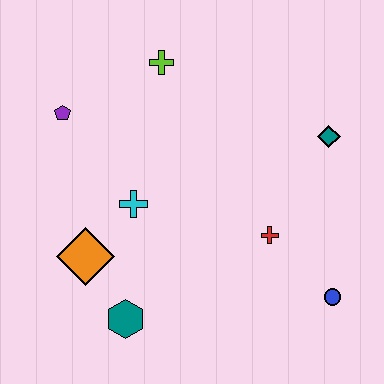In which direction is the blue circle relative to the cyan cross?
The blue circle is to the right of the cyan cross.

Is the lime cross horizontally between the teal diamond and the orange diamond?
Yes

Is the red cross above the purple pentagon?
No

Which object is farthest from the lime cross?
The blue circle is farthest from the lime cross.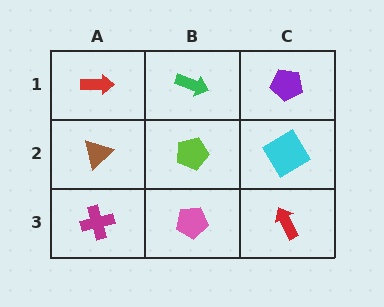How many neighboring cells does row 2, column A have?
3.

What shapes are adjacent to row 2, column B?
A green arrow (row 1, column B), a pink pentagon (row 3, column B), a brown triangle (row 2, column A), a cyan diamond (row 2, column C).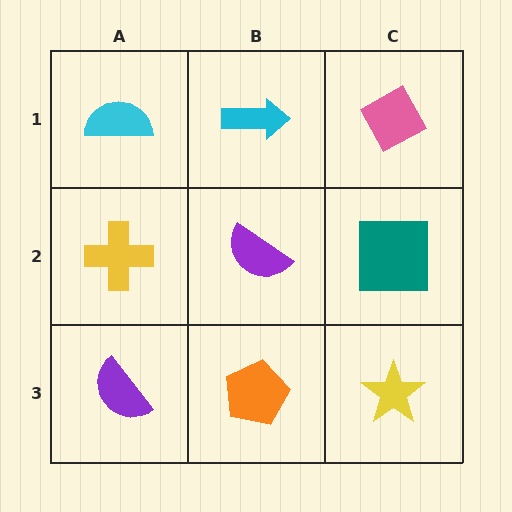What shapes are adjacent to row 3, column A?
A yellow cross (row 2, column A), an orange pentagon (row 3, column B).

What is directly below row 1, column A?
A yellow cross.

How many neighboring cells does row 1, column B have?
3.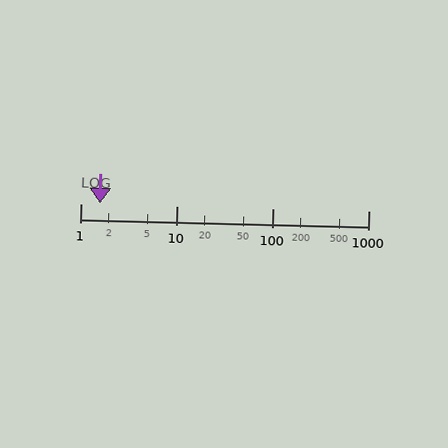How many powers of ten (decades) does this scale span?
The scale spans 3 decades, from 1 to 1000.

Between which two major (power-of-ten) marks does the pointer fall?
The pointer is between 1 and 10.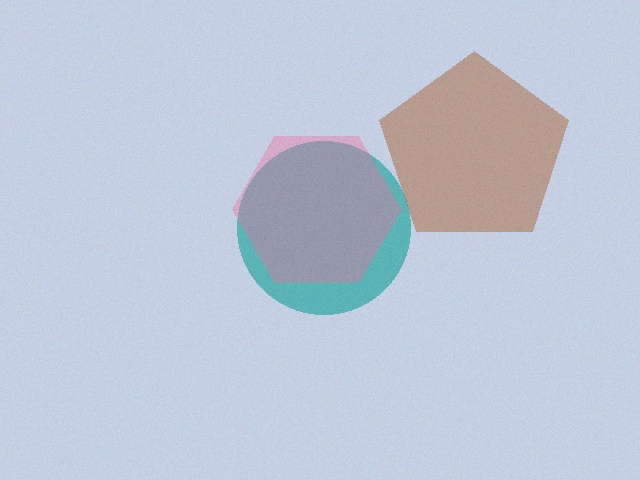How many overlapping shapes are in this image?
There are 3 overlapping shapes in the image.